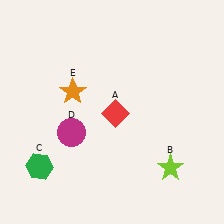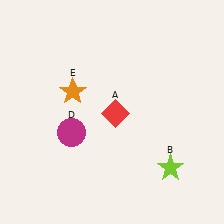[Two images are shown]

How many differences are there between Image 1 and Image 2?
There is 1 difference between the two images.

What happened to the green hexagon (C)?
The green hexagon (C) was removed in Image 2. It was in the bottom-left area of Image 1.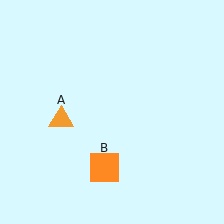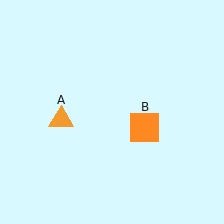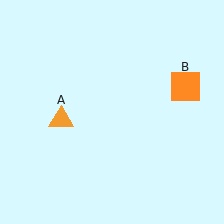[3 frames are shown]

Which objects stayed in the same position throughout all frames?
Orange triangle (object A) remained stationary.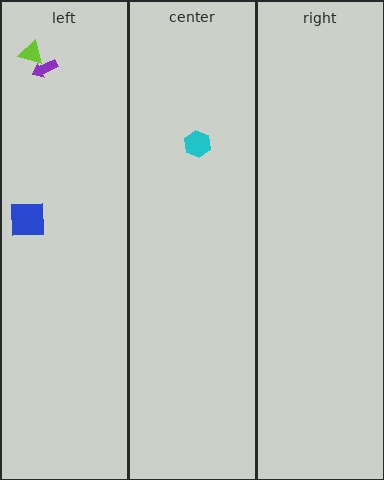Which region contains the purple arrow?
The left region.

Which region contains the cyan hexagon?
The center region.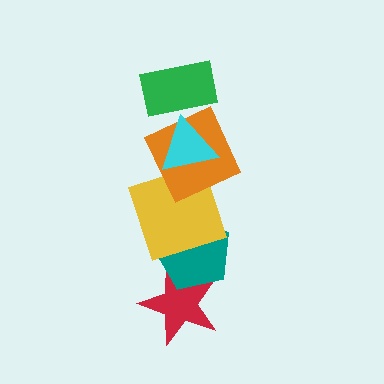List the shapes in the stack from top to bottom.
From top to bottom: the green rectangle, the cyan triangle, the orange square, the yellow square, the teal pentagon, the red star.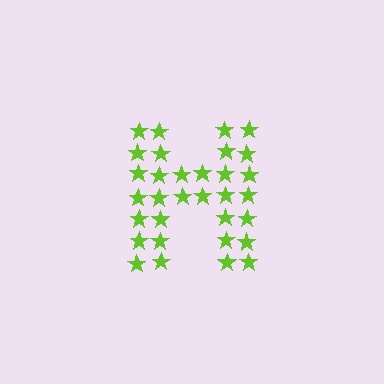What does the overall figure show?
The overall figure shows the letter H.